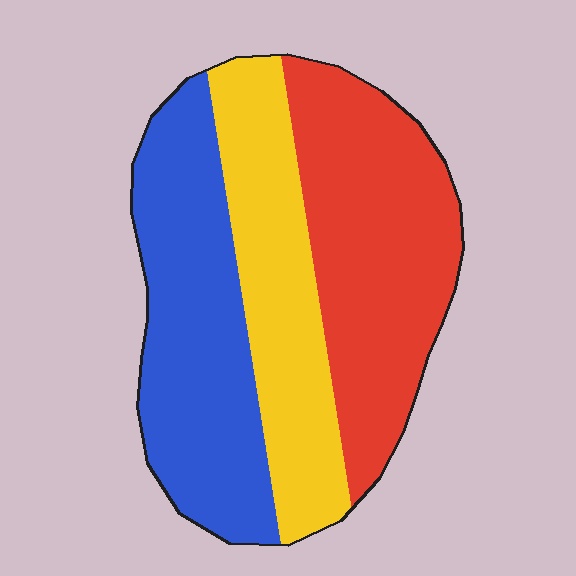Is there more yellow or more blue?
Blue.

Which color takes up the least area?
Yellow, at roughly 30%.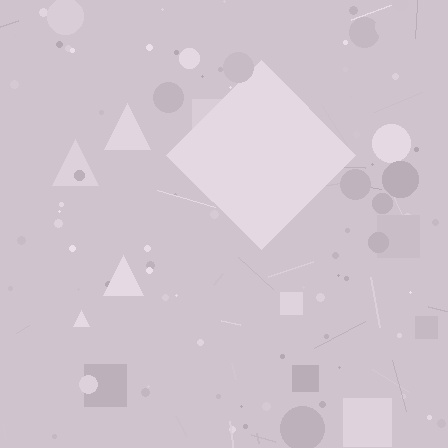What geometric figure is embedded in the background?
A diamond is embedded in the background.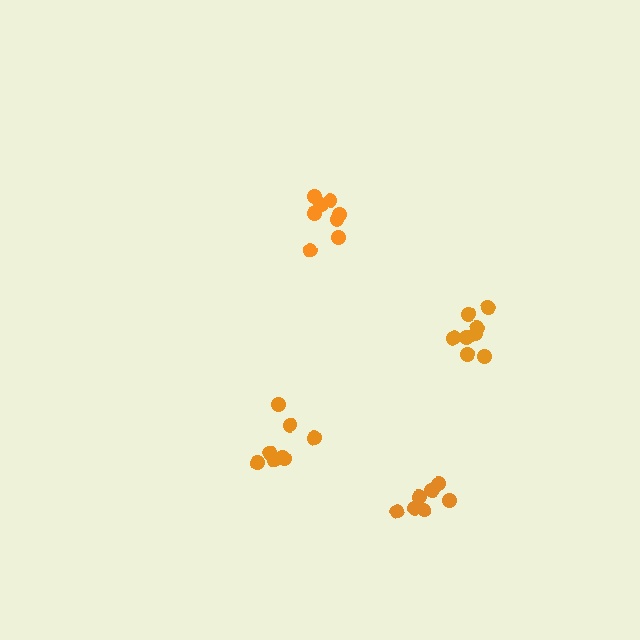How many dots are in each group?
Group 1: 8 dots, Group 2: 8 dots, Group 3: 8 dots, Group 4: 7 dots (31 total).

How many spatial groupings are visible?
There are 4 spatial groupings.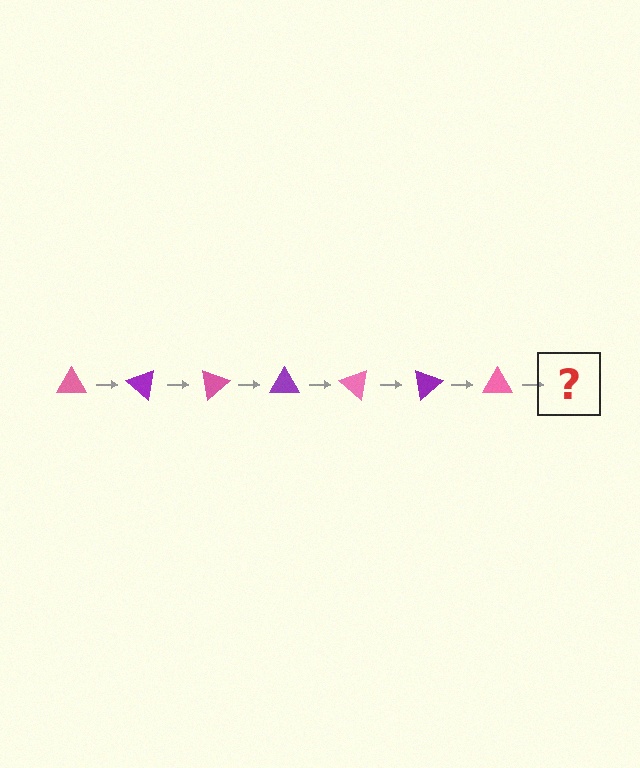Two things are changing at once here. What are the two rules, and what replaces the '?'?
The two rules are that it rotates 40 degrees each step and the color cycles through pink and purple. The '?' should be a purple triangle, rotated 280 degrees from the start.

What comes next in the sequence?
The next element should be a purple triangle, rotated 280 degrees from the start.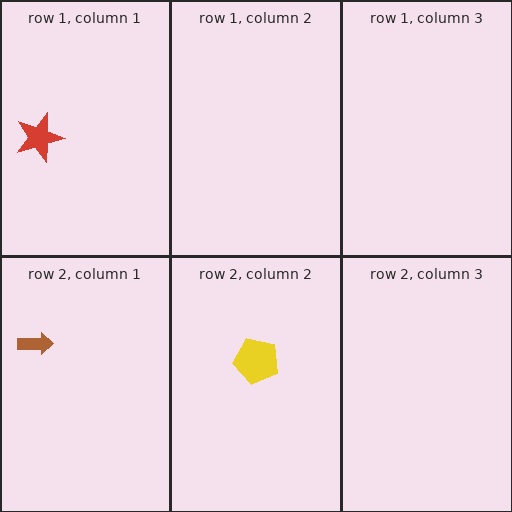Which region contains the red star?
The row 1, column 1 region.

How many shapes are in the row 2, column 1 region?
1.